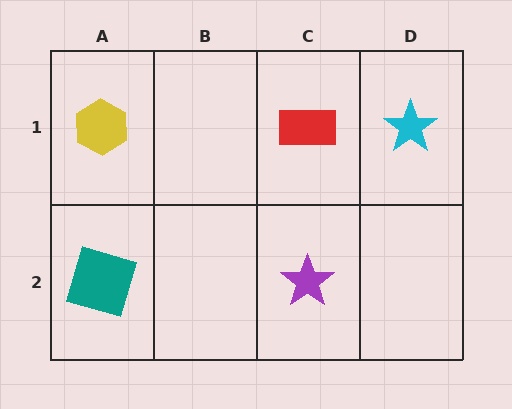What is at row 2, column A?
A teal square.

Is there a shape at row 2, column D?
No, that cell is empty.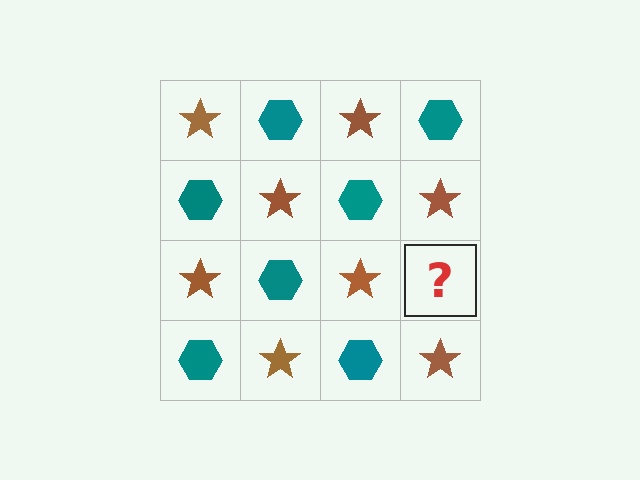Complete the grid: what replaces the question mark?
The question mark should be replaced with a teal hexagon.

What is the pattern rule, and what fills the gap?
The rule is that it alternates brown star and teal hexagon in a checkerboard pattern. The gap should be filled with a teal hexagon.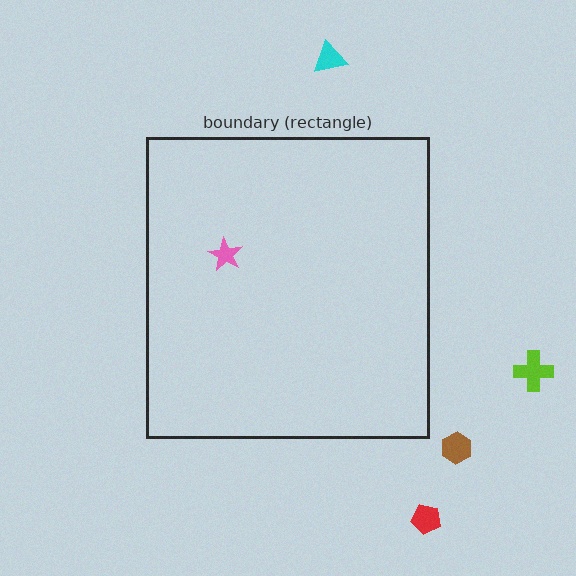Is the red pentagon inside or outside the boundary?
Outside.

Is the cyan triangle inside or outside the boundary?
Outside.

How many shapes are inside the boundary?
1 inside, 4 outside.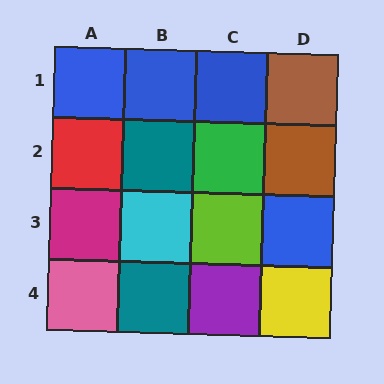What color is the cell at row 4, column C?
Purple.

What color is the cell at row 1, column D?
Brown.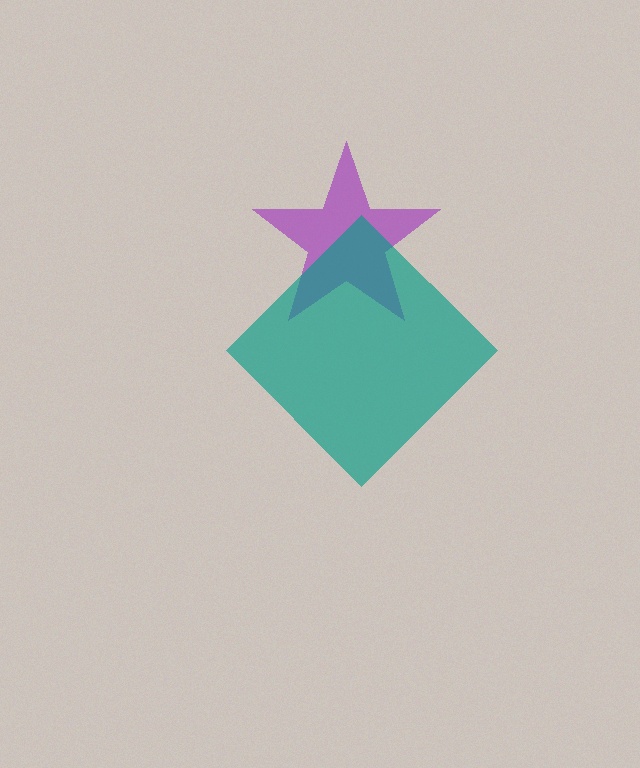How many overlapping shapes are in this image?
There are 2 overlapping shapes in the image.